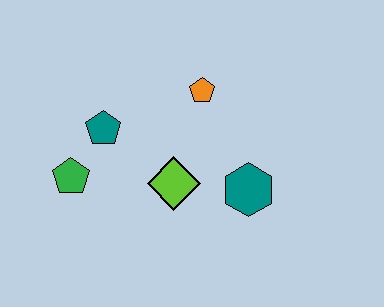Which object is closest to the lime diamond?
The teal hexagon is closest to the lime diamond.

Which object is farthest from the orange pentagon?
The green pentagon is farthest from the orange pentagon.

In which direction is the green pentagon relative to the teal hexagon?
The green pentagon is to the left of the teal hexagon.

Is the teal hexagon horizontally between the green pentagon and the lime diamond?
No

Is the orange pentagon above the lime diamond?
Yes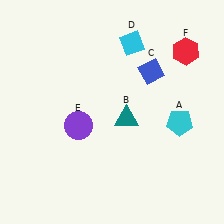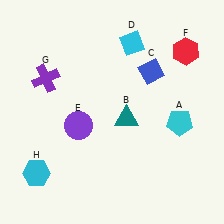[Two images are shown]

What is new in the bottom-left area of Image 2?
A cyan hexagon (H) was added in the bottom-left area of Image 2.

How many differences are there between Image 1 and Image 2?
There are 2 differences between the two images.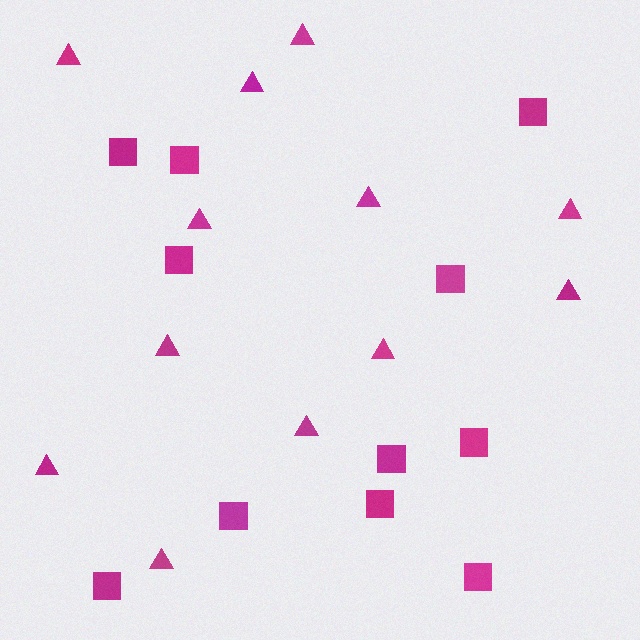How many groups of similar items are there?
There are 2 groups: one group of squares (11) and one group of triangles (12).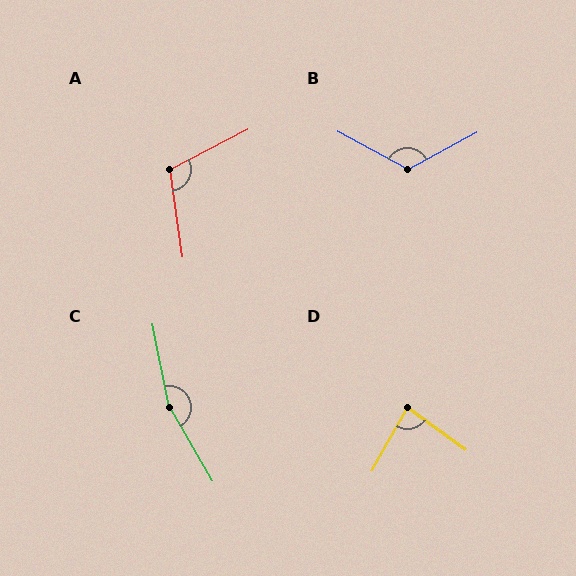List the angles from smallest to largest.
D (83°), A (109°), B (124°), C (161°).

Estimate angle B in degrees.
Approximately 124 degrees.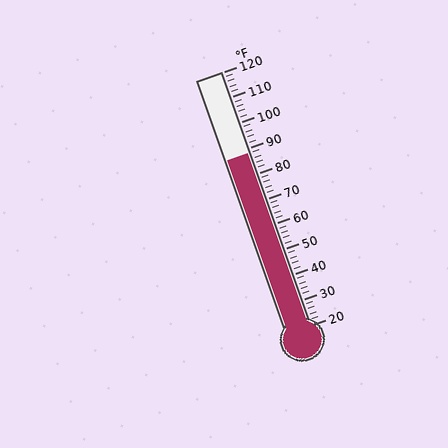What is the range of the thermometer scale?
The thermometer scale ranges from 20°F to 120°F.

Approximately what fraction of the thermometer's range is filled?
The thermometer is filled to approximately 70% of its range.